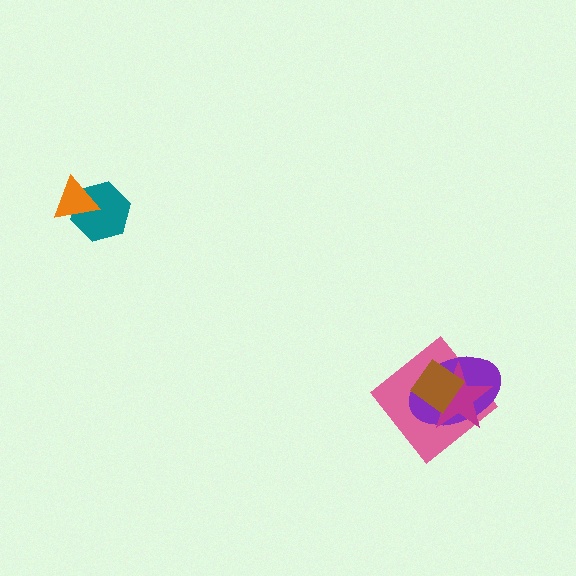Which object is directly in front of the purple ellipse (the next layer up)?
The magenta star is directly in front of the purple ellipse.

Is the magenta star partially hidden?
Yes, it is partially covered by another shape.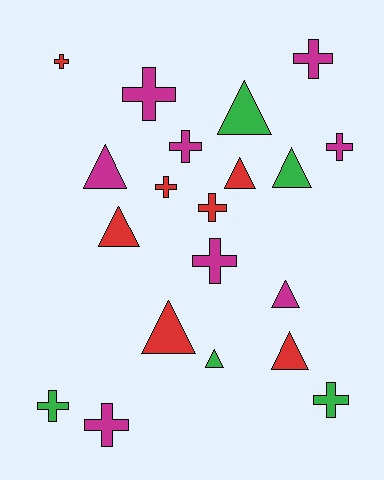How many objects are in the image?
There are 20 objects.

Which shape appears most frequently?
Cross, with 11 objects.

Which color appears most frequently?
Magenta, with 8 objects.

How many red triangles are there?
There are 4 red triangles.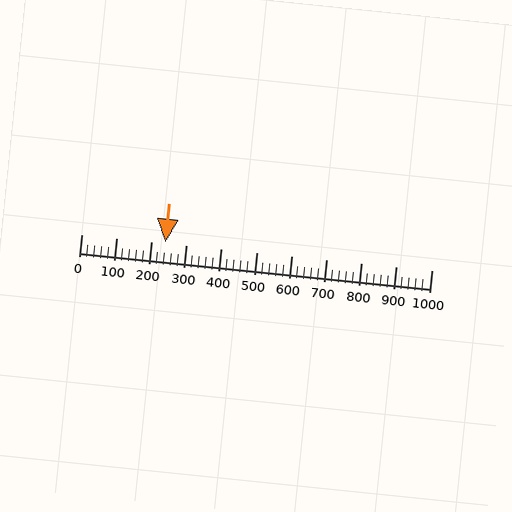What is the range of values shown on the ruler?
The ruler shows values from 0 to 1000.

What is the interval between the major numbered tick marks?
The major tick marks are spaced 100 units apart.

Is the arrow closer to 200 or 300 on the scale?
The arrow is closer to 200.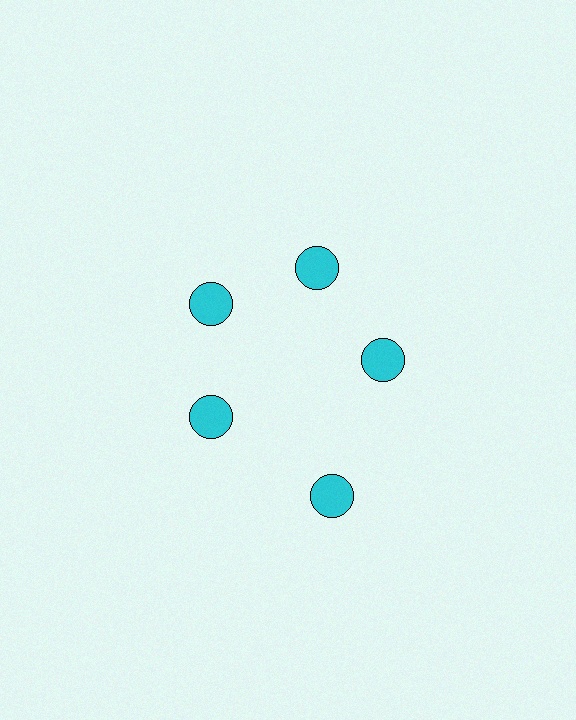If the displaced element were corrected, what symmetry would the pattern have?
It would have 5-fold rotational symmetry — the pattern would map onto itself every 72 degrees.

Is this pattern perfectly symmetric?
No. The 5 cyan circles are arranged in a ring, but one element near the 5 o'clock position is pushed outward from the center, breaking the 5-fold rotational symmetry.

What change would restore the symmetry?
The symmetry would be restored by moving it inward, back onto the ring so that all 5 circles sit at equal angles and equal distance from the center.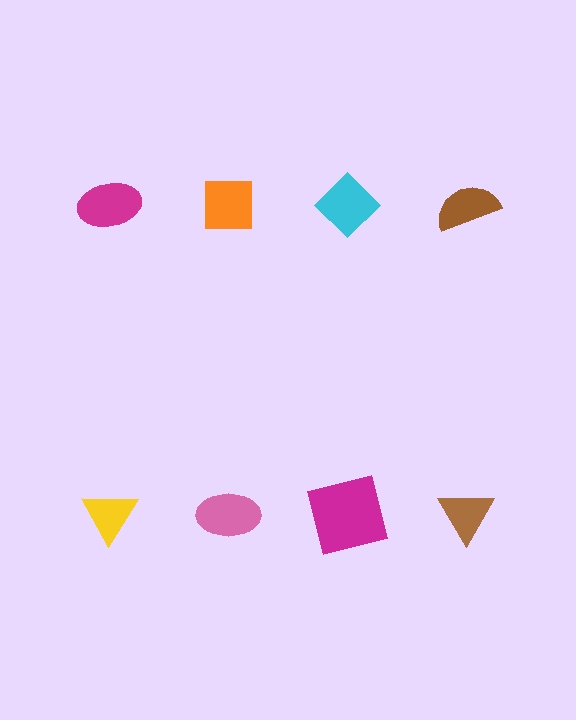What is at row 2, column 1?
A yellow triangle.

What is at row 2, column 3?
A magenta square.